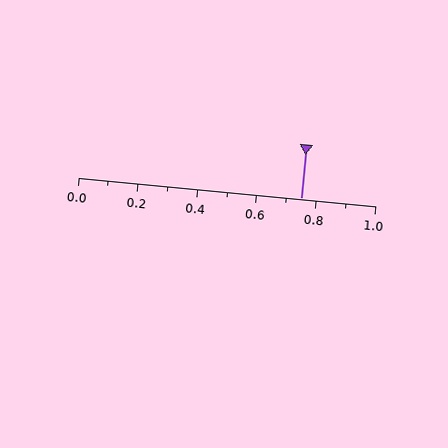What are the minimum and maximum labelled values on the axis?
The axis runs from 0.0 to 1.0.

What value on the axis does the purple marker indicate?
The marker indicates approximately 0.75.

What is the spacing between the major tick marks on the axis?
The major ticks are spaced 0.2 apart.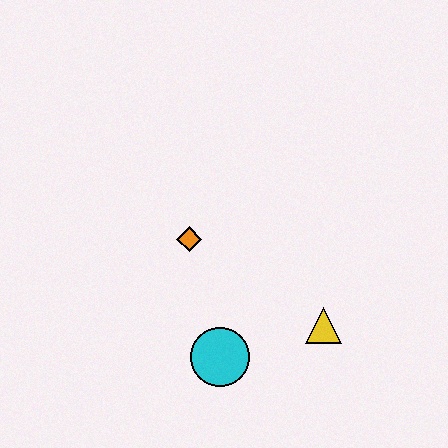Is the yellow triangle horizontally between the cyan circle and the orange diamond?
No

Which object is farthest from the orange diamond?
The yellow triangle is farthest from the orange diamond.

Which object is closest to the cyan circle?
The yellow triangle is closest to the cyan circle.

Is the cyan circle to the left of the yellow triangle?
Yes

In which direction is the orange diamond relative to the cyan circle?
The orange diamond is above the cyan circle.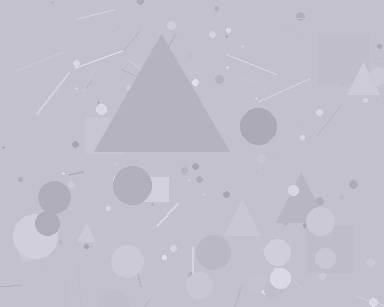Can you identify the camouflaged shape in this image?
The camouflaged shape is a triangle.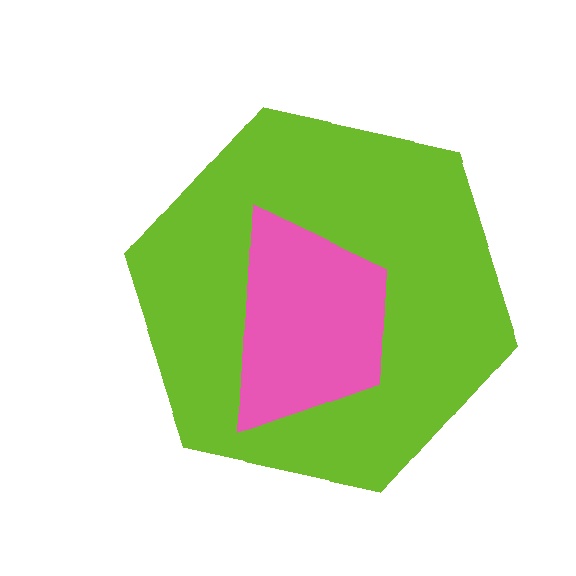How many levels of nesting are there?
2.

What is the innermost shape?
The pink trapezoid.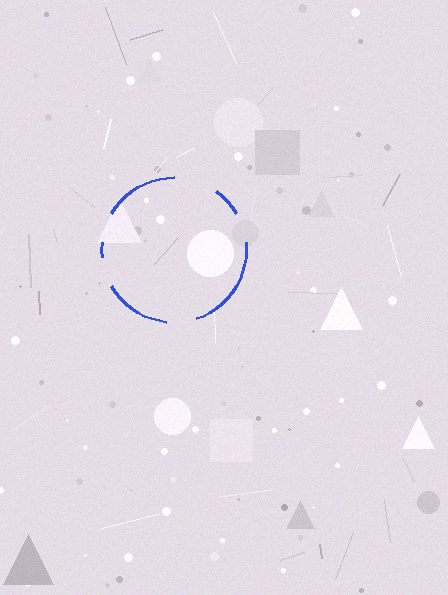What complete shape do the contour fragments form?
The contour fragments form a circle.